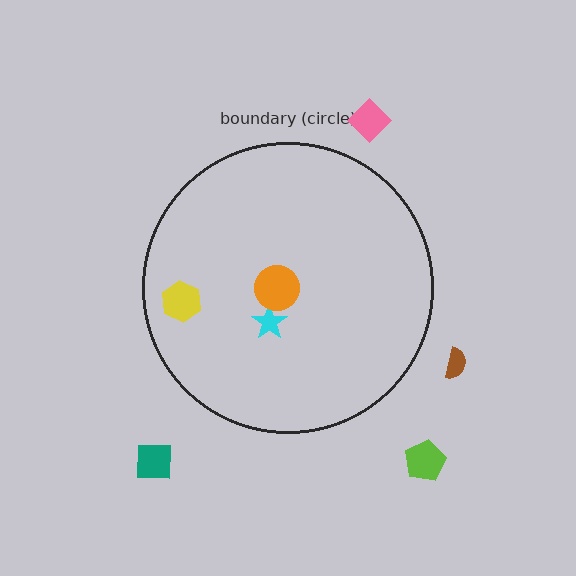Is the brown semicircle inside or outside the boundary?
Outside.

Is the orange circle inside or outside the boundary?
Inside.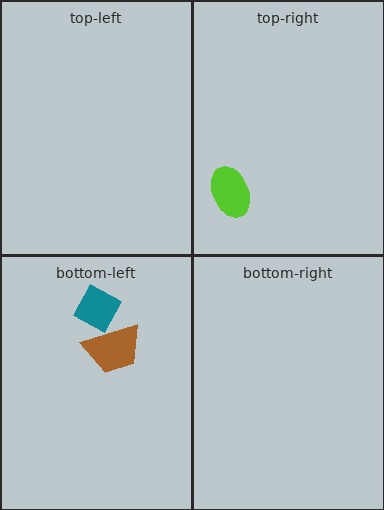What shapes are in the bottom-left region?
The brown trapezoid, the teal diamond.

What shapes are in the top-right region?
The lime ellipse.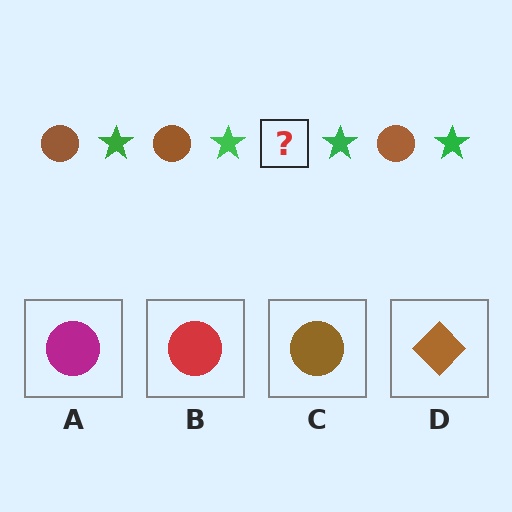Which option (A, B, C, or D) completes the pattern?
C.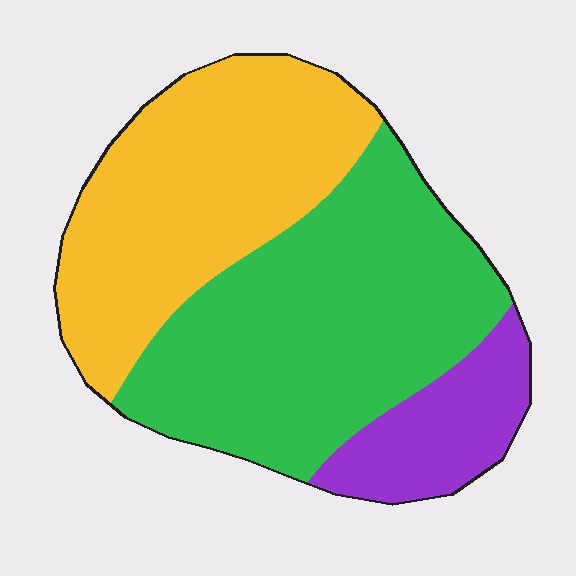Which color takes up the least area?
Purple, at roughly 15%.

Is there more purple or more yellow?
Yellow.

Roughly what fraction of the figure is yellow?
Yellow covers roughly 40% of the figure.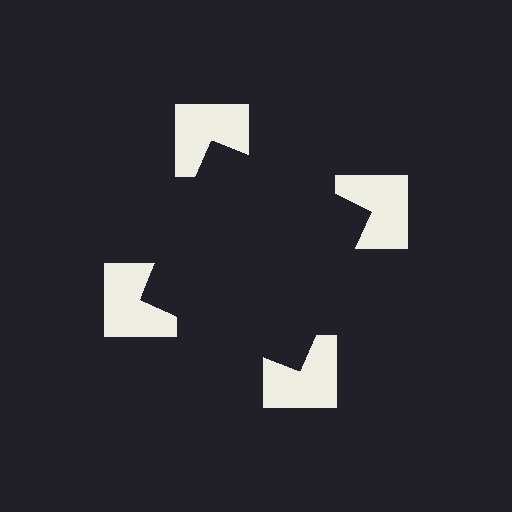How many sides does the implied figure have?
4 sides.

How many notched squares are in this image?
There are 4 — one at each vertex of the illusory square.